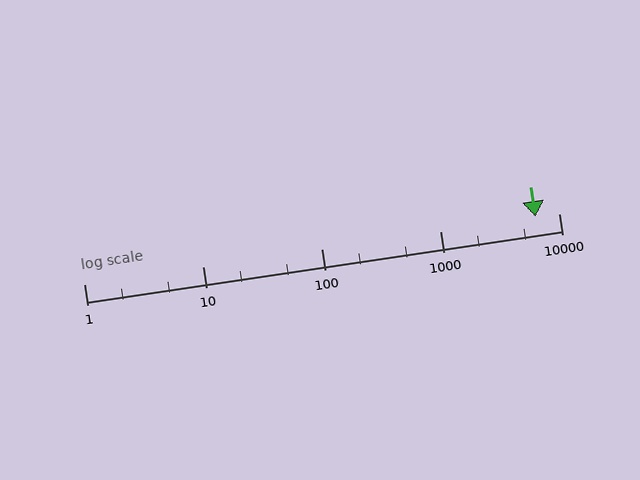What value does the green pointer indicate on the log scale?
The pointer indicates approximately 6400.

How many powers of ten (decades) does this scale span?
The scale spans 4 decades, from 1 to 10000.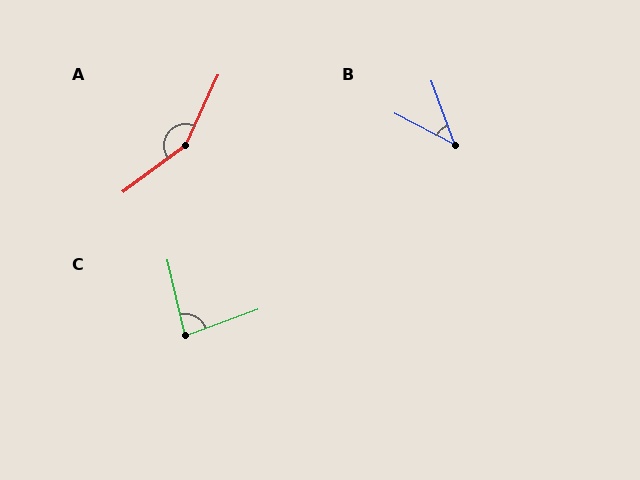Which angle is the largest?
A, at approximately 151 degrees.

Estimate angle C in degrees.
Approximately 83 degrees.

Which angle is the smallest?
B, at approximately 43 degrees.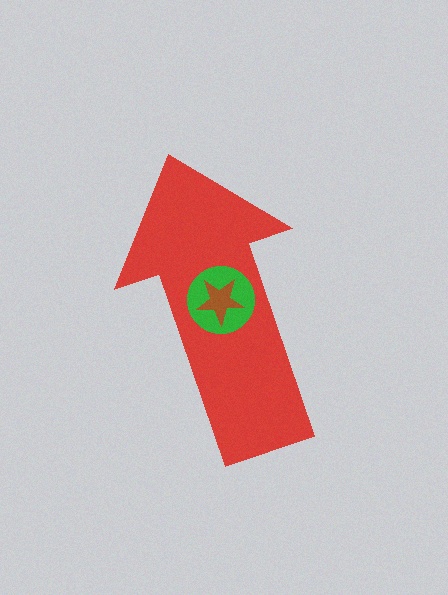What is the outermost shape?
The red arrow.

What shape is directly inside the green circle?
The brown star.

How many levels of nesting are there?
3.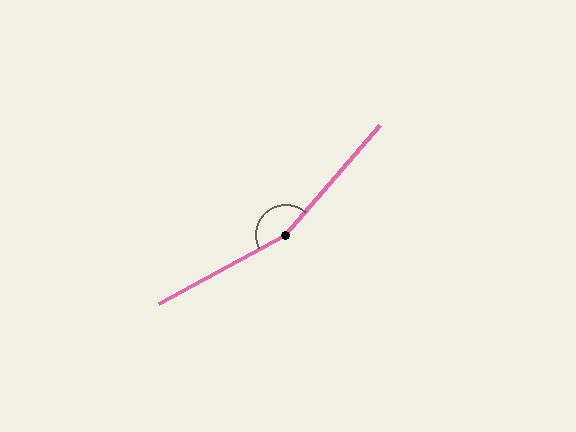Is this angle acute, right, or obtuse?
It is obtuse.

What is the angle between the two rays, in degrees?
Approximately 159 degrees.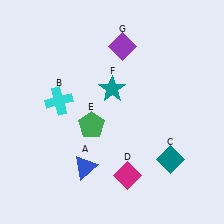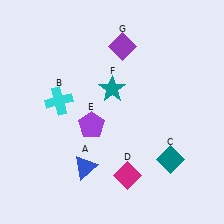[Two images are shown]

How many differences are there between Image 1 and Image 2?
There is 1 difference between the two images.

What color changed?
The pentagon (E) changed from green in Image 1 to purple in Image 2.